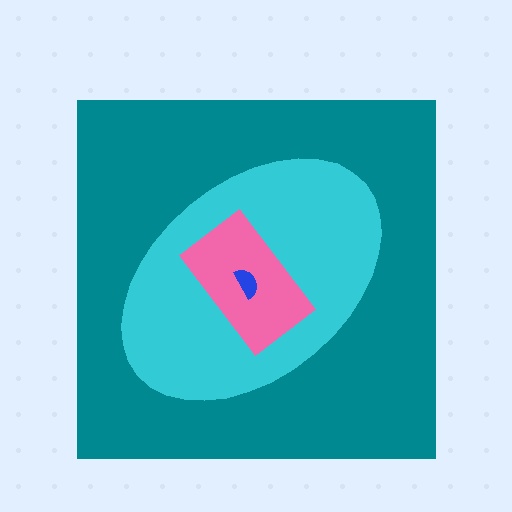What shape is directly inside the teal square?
The cyan ellipse.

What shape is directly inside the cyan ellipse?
The pink rectangle.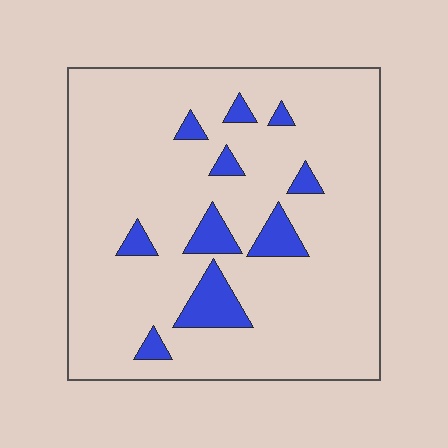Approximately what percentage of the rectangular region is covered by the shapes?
Approximately 10%.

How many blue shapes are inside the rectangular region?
10.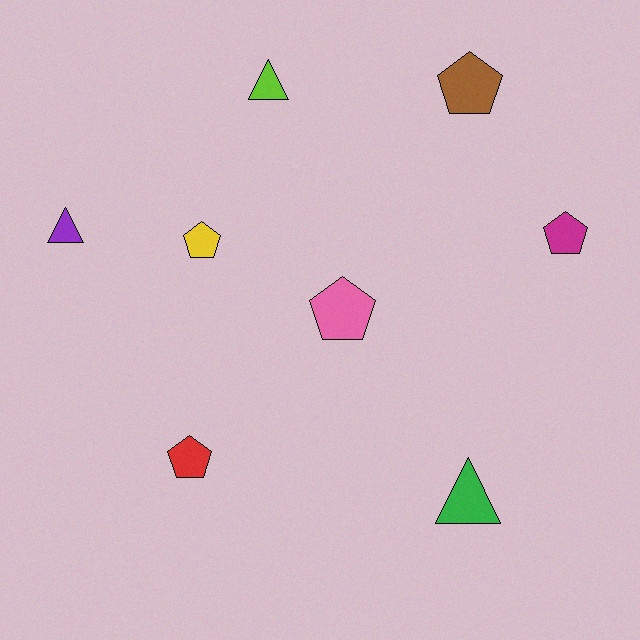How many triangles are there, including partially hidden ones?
There are 3 triangles.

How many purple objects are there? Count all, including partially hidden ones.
There is 1 purple object.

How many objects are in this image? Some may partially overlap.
There are 8 objects.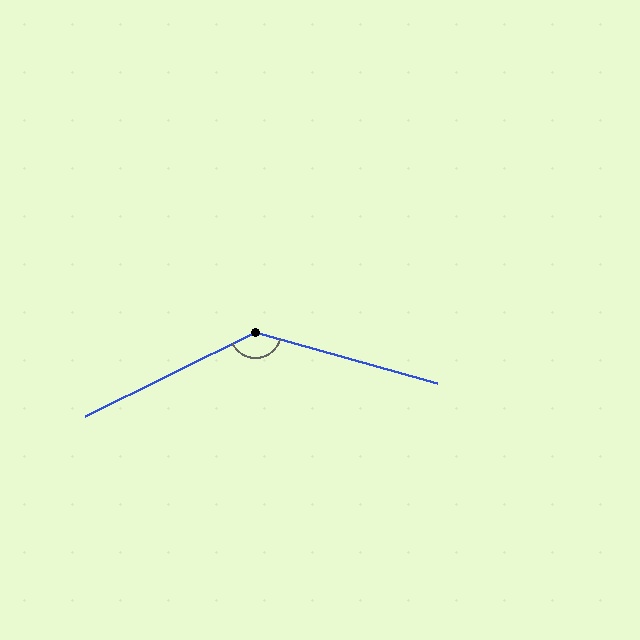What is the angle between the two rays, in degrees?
Approximately 138 degrees.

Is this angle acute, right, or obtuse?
It is obtuse.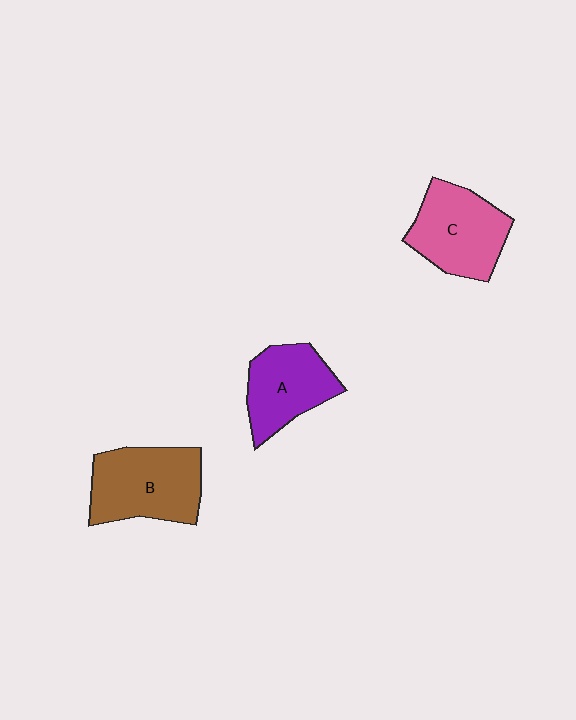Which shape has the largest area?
Shape B (brown).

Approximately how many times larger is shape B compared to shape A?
Approximately 1.3 times.